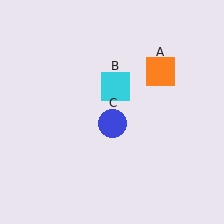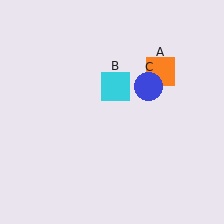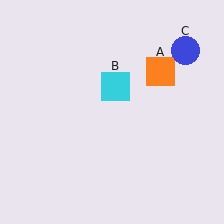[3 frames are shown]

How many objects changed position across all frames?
1 object changed position: blue circle (object C).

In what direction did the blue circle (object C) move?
The blue circle (object C) moved up and to the right.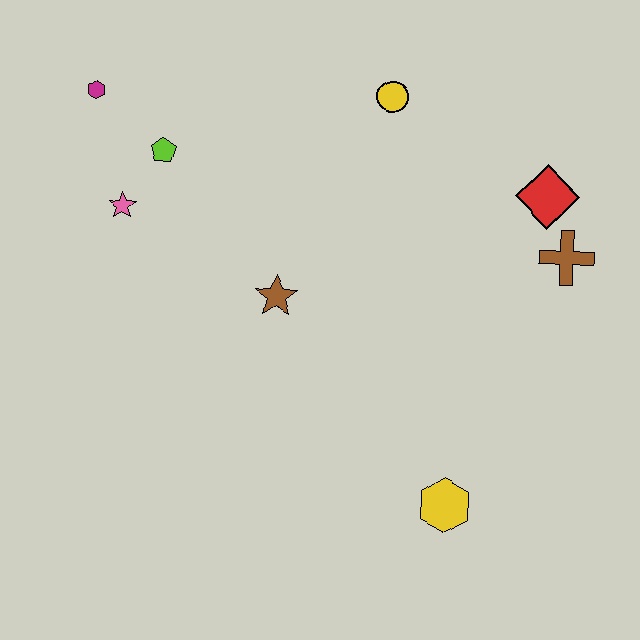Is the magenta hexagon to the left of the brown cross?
Yes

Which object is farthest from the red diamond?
The magenta hexagon is farthest from the red diamond.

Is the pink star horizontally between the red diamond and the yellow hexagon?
No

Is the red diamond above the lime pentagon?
No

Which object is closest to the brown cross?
The red diamond is closest to the brown cross.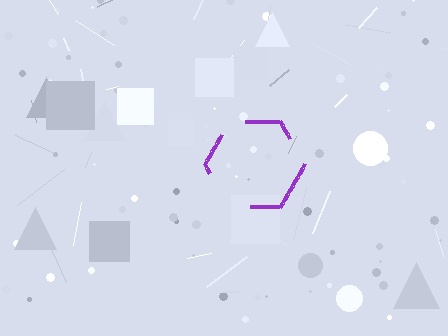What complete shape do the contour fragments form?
The contour fragments form a hexagon.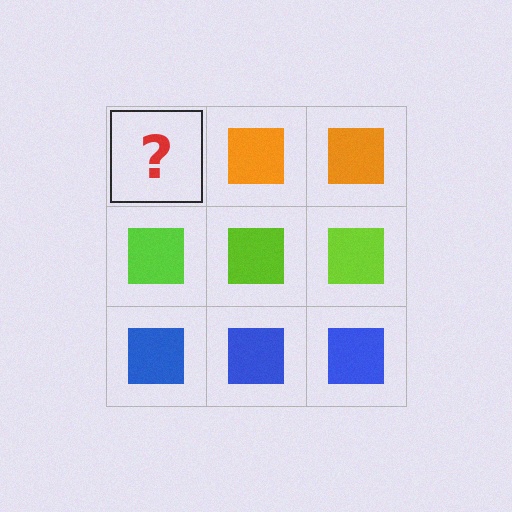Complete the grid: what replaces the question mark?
The question mark should be replaced with an orange square.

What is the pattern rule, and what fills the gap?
The rule is that each row has a consistent color. The gap should be filled with an orange square.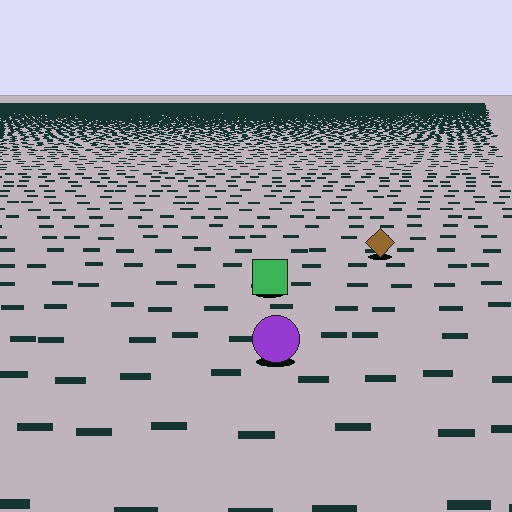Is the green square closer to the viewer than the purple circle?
No. The purple circle is closer — you can tell from the texture gradient: the ground texture is coarser near it.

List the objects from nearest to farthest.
From nearest to farthest: the purple circle, the green square, the brown diamond.